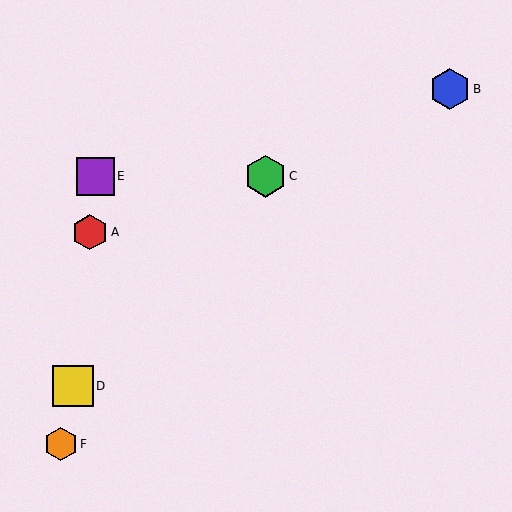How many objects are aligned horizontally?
2 objects (C, E) are aligned horizontally.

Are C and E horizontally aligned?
Yes, both are at y≈176.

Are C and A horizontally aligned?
No, C is at y≈176 and A is at y≈232.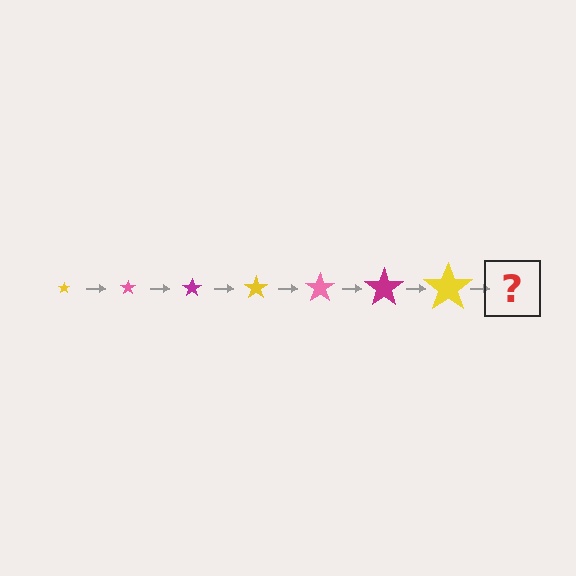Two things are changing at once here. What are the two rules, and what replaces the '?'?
The two rules are that the star grows larger each step and the color cycles through yellow, pink, and magenta. The '?' should be a pink star, larger than the previous one.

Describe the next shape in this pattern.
It should be a pink star, larger than the previous one.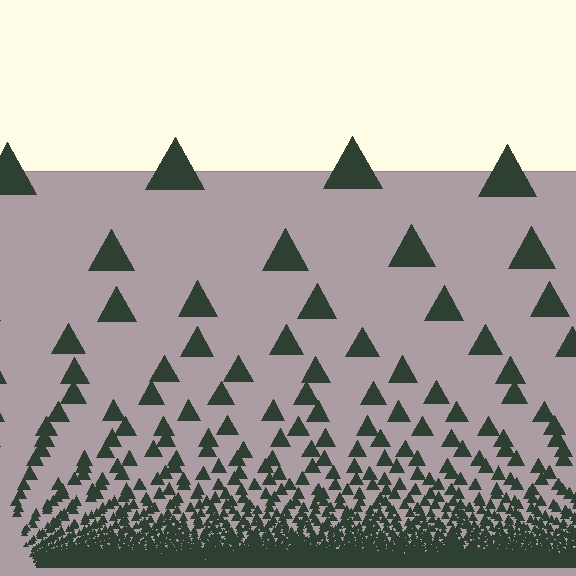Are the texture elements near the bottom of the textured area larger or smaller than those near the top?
Smaller. The gradient is inverted — elements near the bottom are smaller and denser.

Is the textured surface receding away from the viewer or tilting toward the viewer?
The surface appears to tilt toward the viewer. Texture elements get larger and sparser toward the top.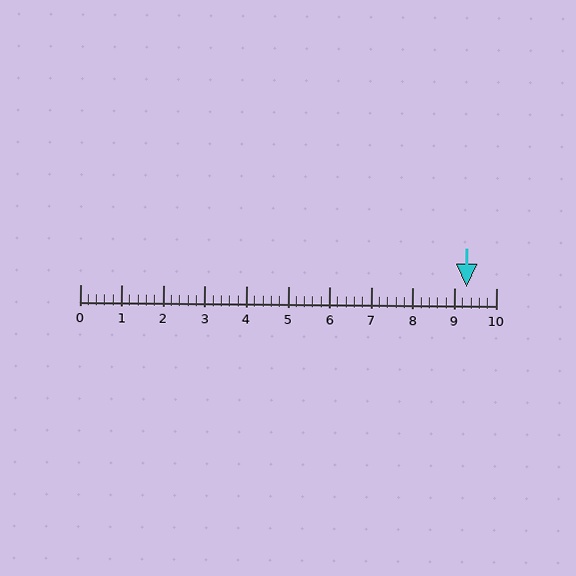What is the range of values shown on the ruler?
The ruler shows values from 0 to 10.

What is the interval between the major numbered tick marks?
The major tick marks are spaced 1 units apart.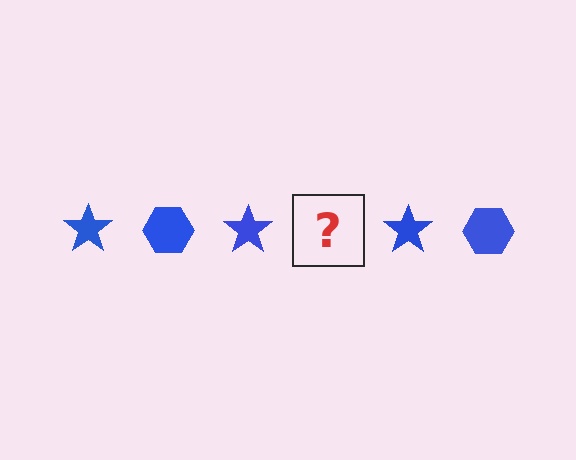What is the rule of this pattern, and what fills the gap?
The rule is that the pattern cycles through star, hexagon shapes in blue. The gap should be filled with a blue hexagon.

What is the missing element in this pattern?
The missing element is a blue hexagon.